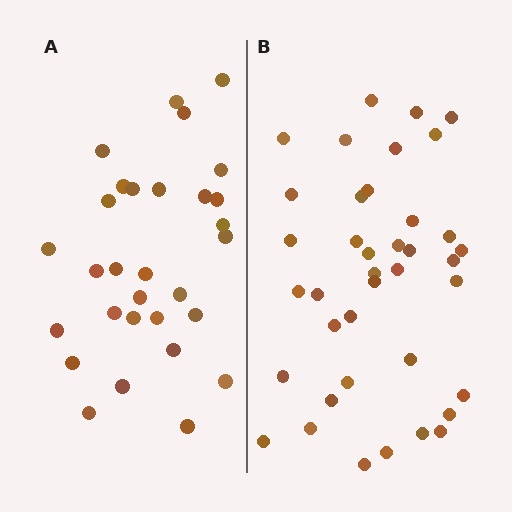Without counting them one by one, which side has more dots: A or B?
Region B (the right region) has more dots.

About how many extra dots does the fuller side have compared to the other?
Region B has roughly 8 or so more dots than region A.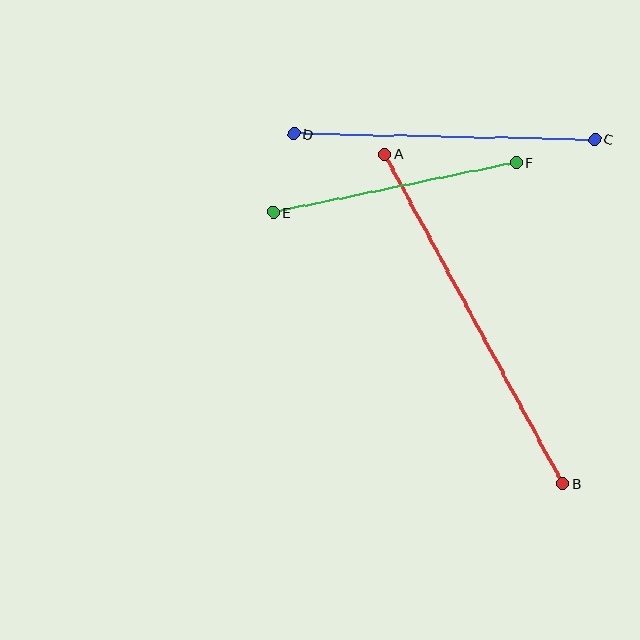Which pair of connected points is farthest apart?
Points A and B are farthest apart.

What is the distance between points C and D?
The distance is approximately 301 pixels.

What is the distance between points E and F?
The distance is approximately 248 pixels.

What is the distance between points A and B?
The distance is approximately 375 pixels.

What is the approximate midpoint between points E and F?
The midpoint is at approximately (395, 187) pixels.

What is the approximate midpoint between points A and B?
The midpoint is at approximately (474, 319) pixels.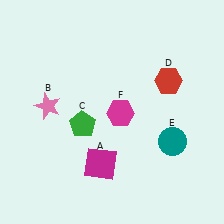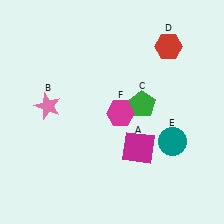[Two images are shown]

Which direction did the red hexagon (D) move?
The red hexagon (D) moved up.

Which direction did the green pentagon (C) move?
The green pentagon (C) moved right.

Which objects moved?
The objects that moved are: the magenta square (A), the green pentagon (C), the red hexagon (D).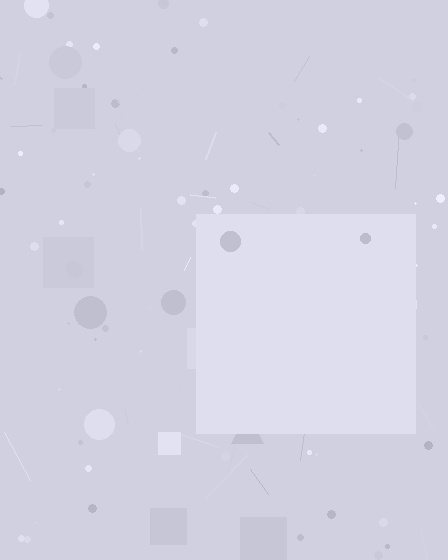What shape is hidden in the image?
A square is hidden in the image.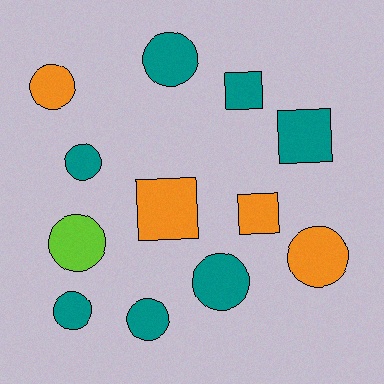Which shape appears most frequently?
Circle, with 8 objects.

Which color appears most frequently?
Teal, with 7 objects.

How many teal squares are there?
There are 2 teal squares.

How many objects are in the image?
There are 12 objects.